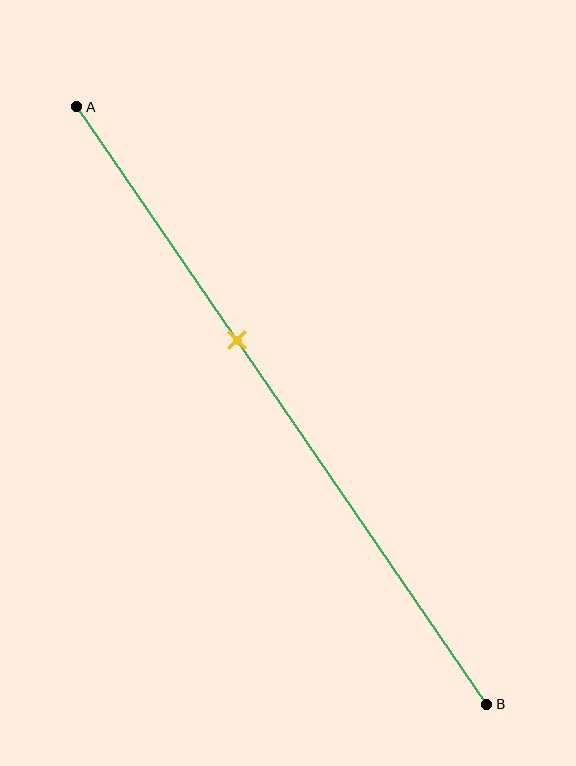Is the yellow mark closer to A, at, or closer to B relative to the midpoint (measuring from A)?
The yellow mark is closer to point A than the midpoint of segment AB.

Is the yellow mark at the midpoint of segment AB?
No, the mark is at about 40% from A, not at the 50% midpoint.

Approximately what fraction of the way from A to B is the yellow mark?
The yellow mark is approximately 40% of the way from A to B.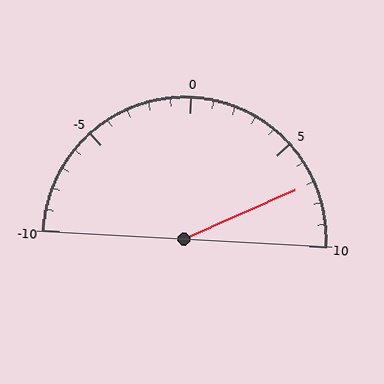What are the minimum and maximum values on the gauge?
The gauge ranges from -10 to 10.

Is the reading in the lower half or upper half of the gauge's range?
The reading is in the upper half of the range (-10 to 10).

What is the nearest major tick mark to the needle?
The nearest major tick mark is 5.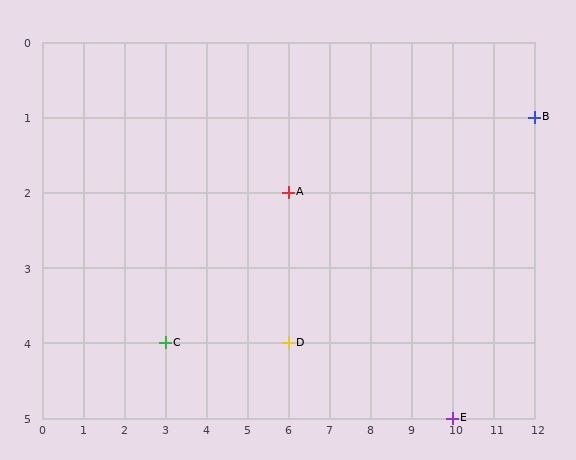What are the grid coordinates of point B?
Point B is at grid coordinates (12, 1).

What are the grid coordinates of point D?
Point D is at grid coordinates (6, 4).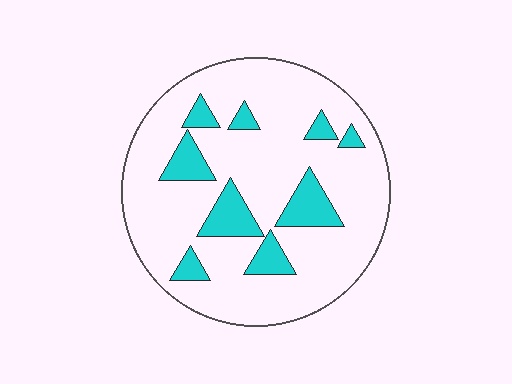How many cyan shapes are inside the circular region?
9.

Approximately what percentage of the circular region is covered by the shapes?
Approximately 20%.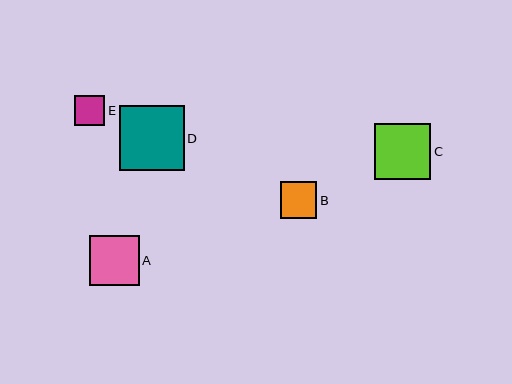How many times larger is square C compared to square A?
Square C is approximately 1.1 times the size of square A.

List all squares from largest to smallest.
From largest to smallest: D, C, A, B, E.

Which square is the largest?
Square D is the largest with a size of approximately 65 pixels.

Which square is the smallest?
Square E is the smallest with a size of approximately 30 pixels.